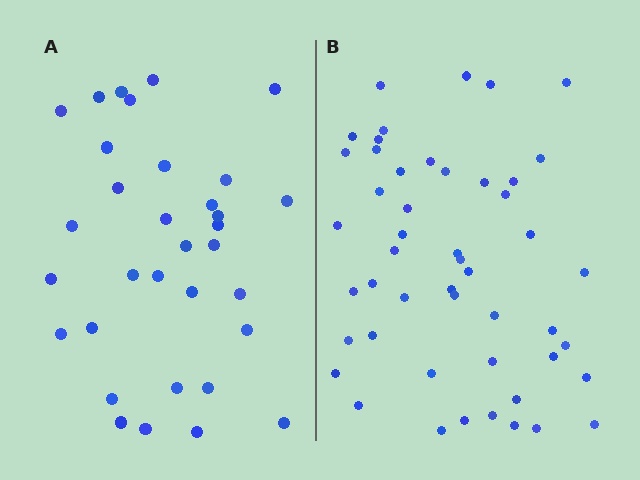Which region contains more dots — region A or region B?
Region B (the right region) has more dots.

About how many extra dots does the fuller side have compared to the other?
Region B has approximately 15 more dots than region A.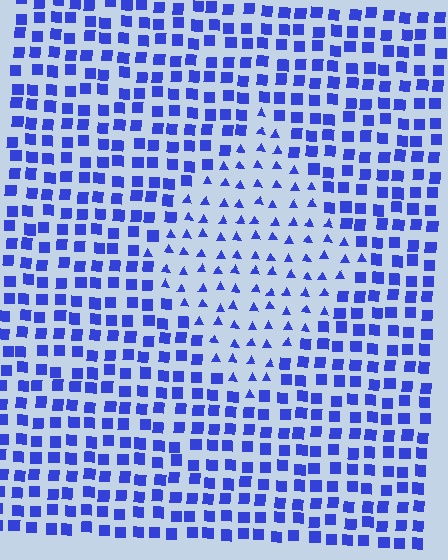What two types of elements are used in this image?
The image uses triangles inside the diamond region and squares outside it.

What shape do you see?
I see a diamond.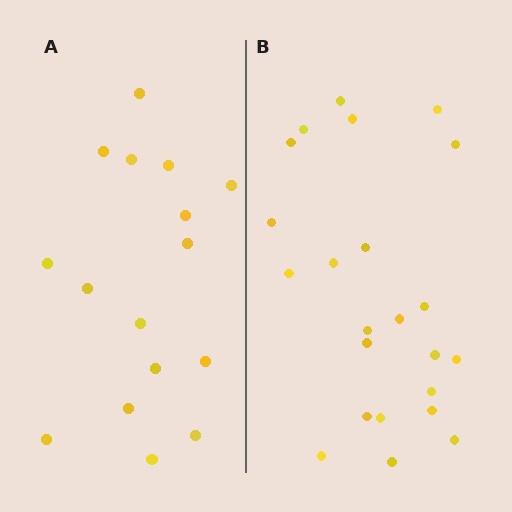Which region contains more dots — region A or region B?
Region B (the right region) has more dots.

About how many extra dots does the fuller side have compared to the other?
Region B has roughly 8 or so more dots than region A.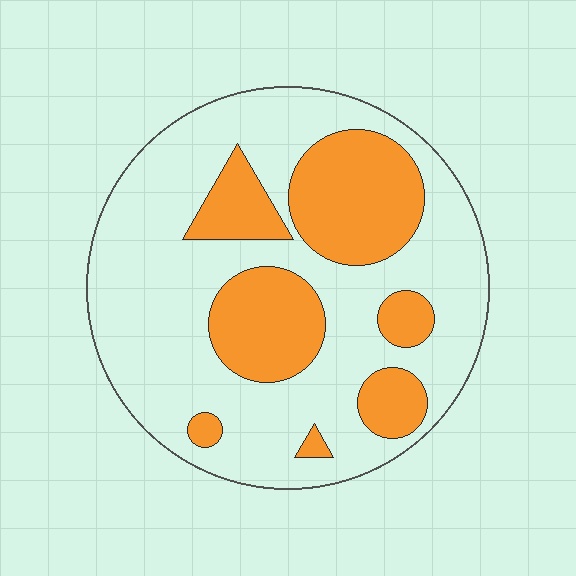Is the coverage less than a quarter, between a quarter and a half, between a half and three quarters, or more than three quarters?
Between a quarter and a half.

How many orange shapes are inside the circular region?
7.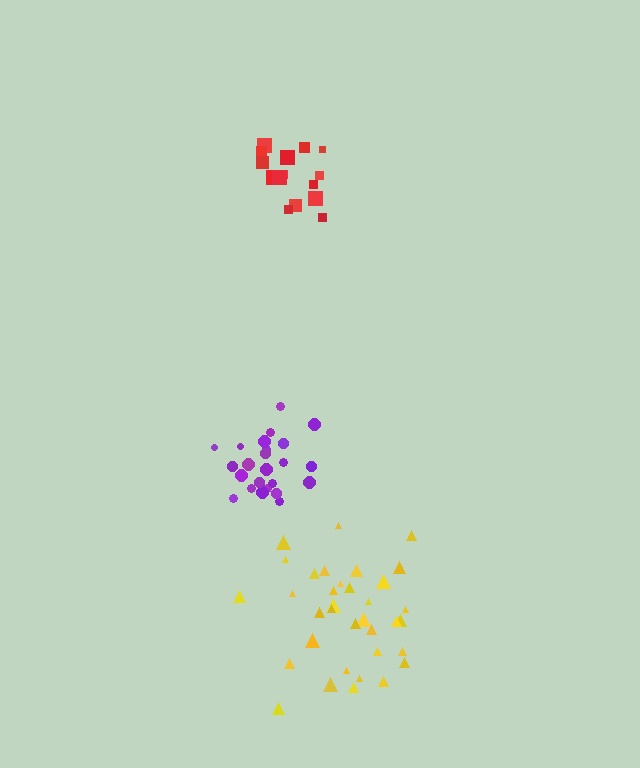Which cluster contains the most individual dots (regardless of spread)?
Yellow (35).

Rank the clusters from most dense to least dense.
purple, red, yellow.